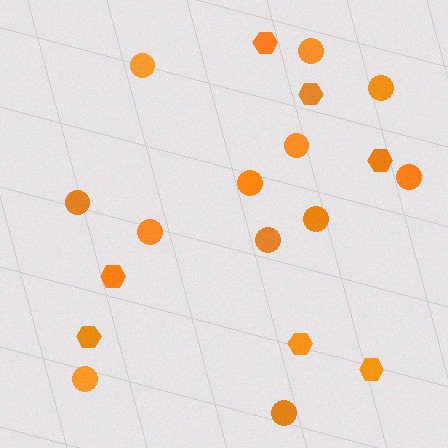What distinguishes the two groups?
There are 2 groups: one group of hexagons (7) and one group of circles (12).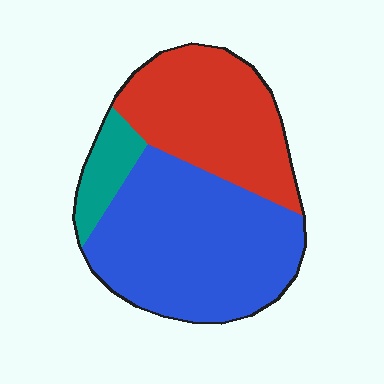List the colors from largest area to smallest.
From largest to smallest: blue, red, teal.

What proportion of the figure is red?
Red takes up about three eighths (3/8) of the figure.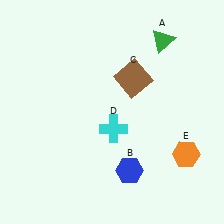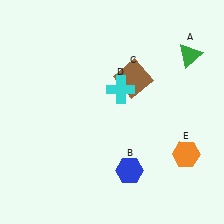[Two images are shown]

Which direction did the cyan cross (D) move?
The cyan cross (D) moved up.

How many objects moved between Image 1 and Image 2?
2 objects moved between the two images.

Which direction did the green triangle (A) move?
The green triangle (A) moved right.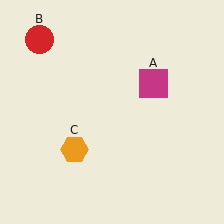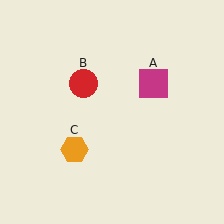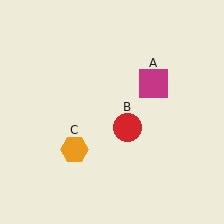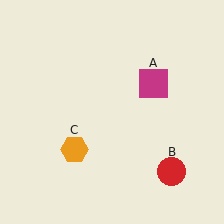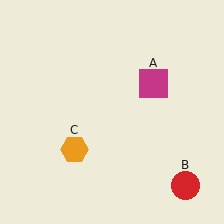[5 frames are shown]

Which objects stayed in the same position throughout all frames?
Magenta square (object A) and orange hexagon (object C) remained stationary.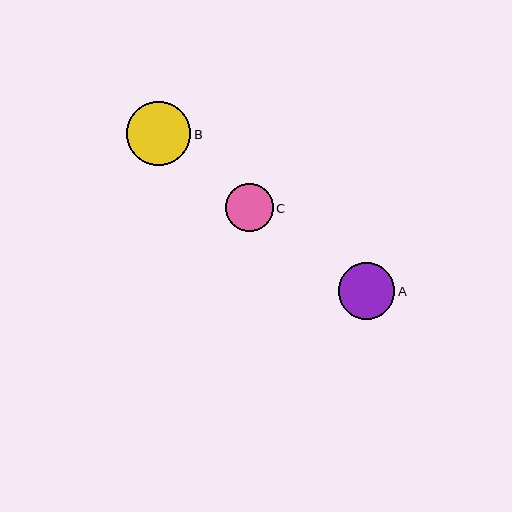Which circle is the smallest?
Circle C is the smallest with a size of approximately 47 pixels.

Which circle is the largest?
Circle B is the largest with a size of approximately 64 pixels.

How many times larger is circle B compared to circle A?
Circle B is approximately 1.1 times the size of circle A.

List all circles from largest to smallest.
From largest to smallest: B, A, C.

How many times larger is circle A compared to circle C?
Circle A is approximately 1.2 times the size of circle C.